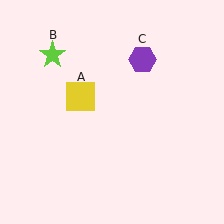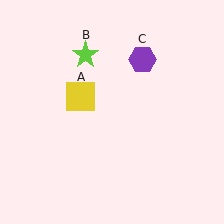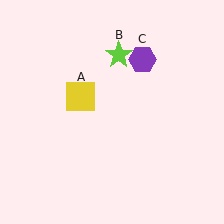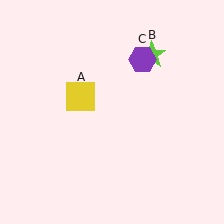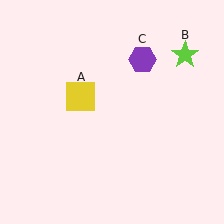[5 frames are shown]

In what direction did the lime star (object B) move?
The lime star (object B) moved right.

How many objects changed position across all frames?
1 object changed position: lime star (object B).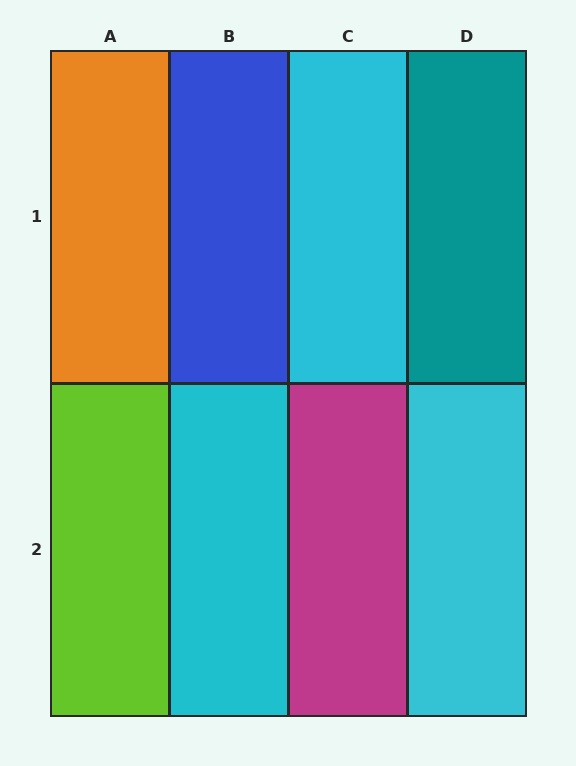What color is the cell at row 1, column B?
Blue.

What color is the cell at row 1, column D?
Teal.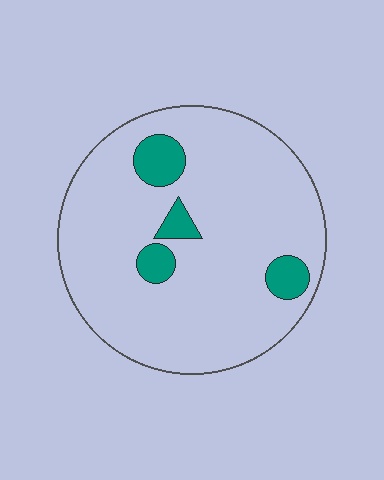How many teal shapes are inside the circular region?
4.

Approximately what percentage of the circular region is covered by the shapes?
Approximately 10%.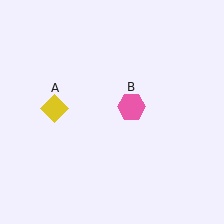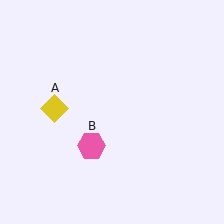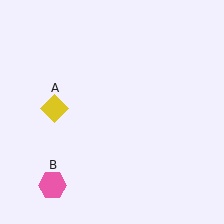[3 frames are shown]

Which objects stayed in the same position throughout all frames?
Yellow diamond (object A) remained stationary.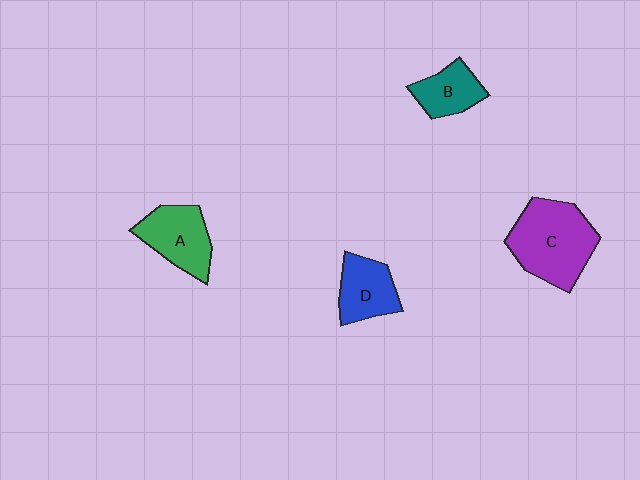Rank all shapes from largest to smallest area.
From largest to smallest: C (purple), A (green), D (blue), B (teal).